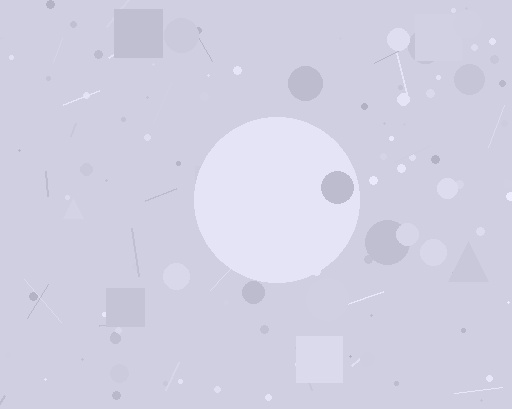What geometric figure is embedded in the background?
A circle is embedded in the background.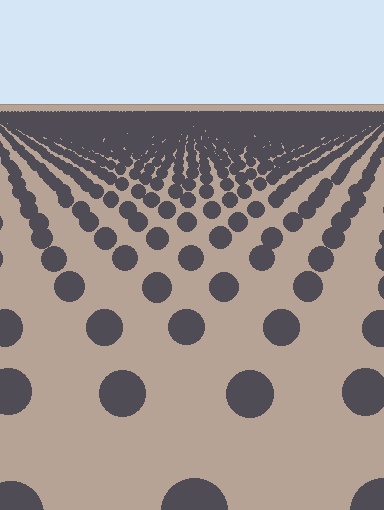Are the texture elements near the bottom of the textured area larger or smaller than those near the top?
Larger. Near the bottom, elements are closer to the viewer and appear at a bigger on-screen size.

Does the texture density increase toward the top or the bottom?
Density increases toward the top.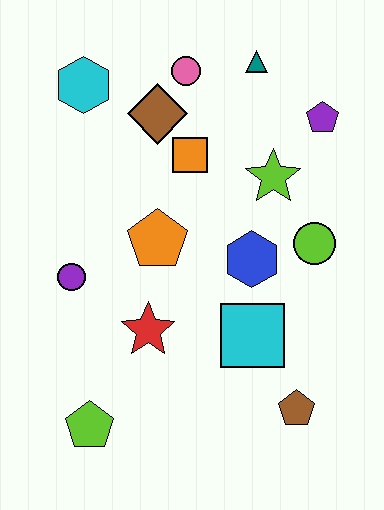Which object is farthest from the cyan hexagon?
The brown pentagon is farthest from the cyan hexagon.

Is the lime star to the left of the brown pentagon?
Yes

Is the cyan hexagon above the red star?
Yes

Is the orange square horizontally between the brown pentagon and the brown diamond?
Yes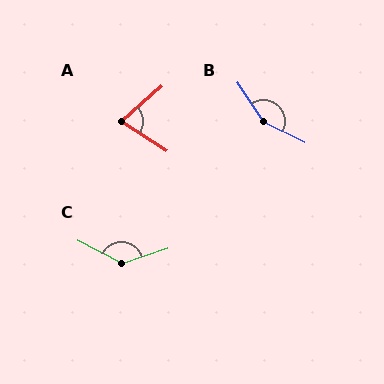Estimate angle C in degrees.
Approximately 135 degrees.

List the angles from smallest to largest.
A (74°), C (135°), B (149°).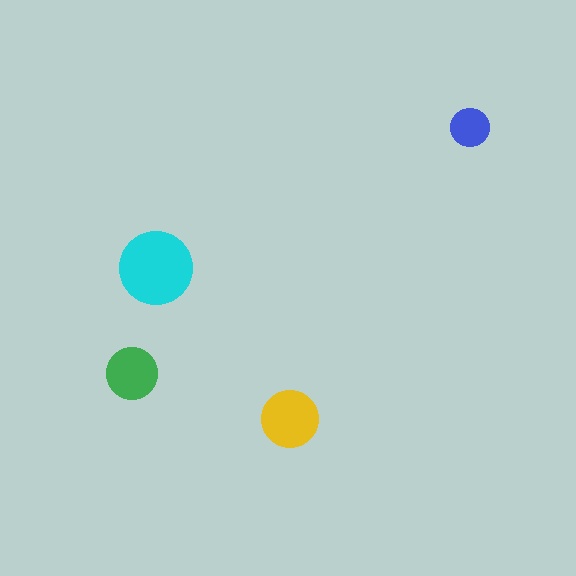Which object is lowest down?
The yellow circle is bottommost.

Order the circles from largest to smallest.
the cyan one, the yellow one, the green one, the blue one.